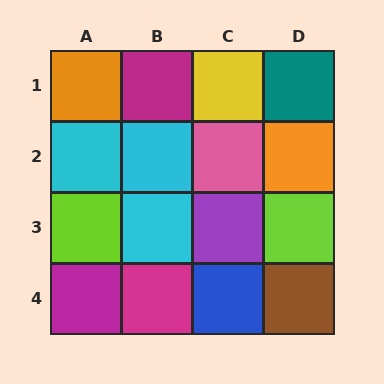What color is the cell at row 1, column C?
Yellow.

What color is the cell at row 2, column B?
Cyan.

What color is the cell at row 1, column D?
Teal.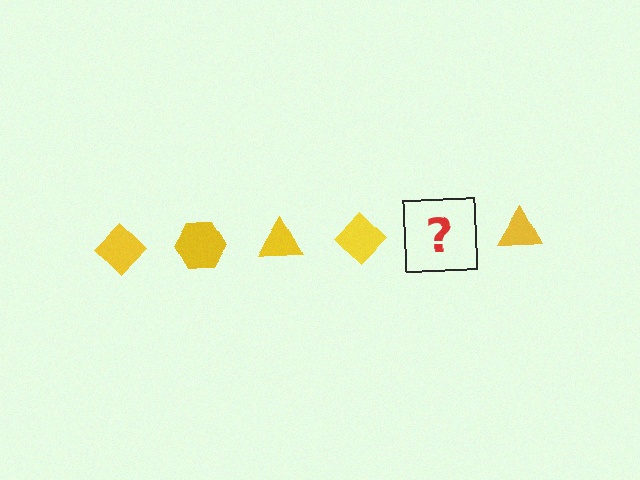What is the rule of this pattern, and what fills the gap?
The rule is that the pattern cycles through diamond, hexagon, triangle shapes in yellow. The gap should be filled with a yellow hexagon.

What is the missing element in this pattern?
The missing element is a yellow hexagon.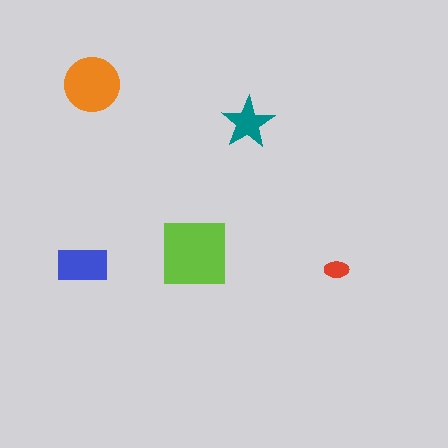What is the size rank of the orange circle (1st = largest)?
2nd.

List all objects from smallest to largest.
The red ellipse, the teal star, the blue rectangle, the orange circle, the lime square.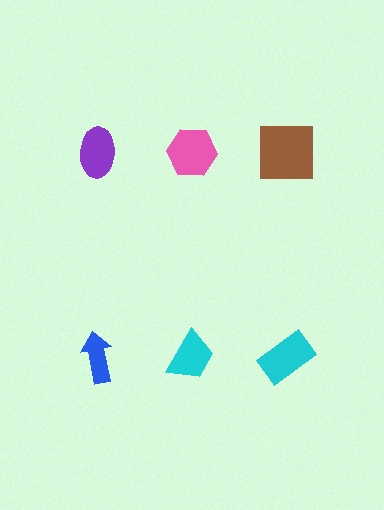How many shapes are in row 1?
3 shapes.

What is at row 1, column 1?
A purple ellipse.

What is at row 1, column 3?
A brown square.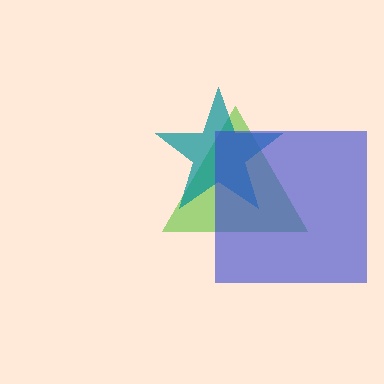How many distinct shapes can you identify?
There are 3 distinct shapes: a lime triangle, a teal star, a blue square.